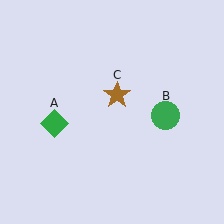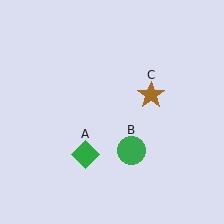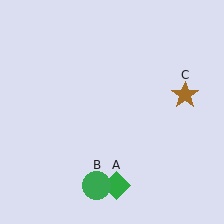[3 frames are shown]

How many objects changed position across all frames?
3 objects changed position: green diamond (object A), green circle (object B), brown star (object C).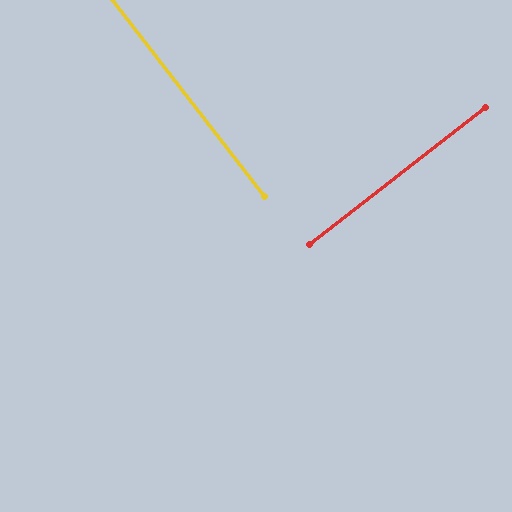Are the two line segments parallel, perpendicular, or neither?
Perpendicular — they meet at approximately 90°.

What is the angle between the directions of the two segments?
Approximately 90 degrees.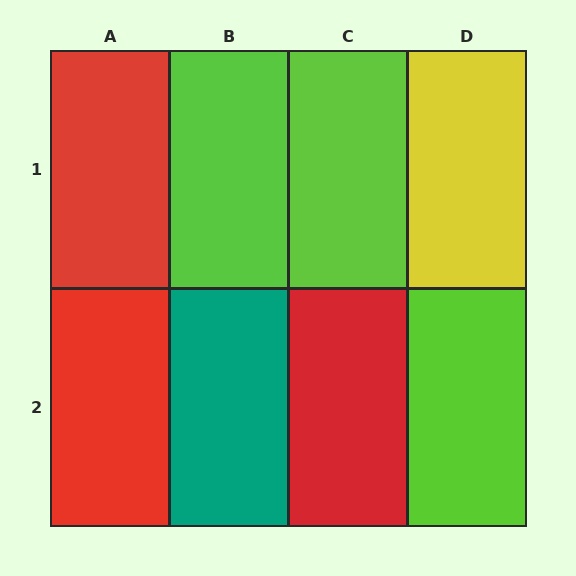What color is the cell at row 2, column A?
Red.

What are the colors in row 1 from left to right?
Red, lime, lime, yellow.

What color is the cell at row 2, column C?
Red.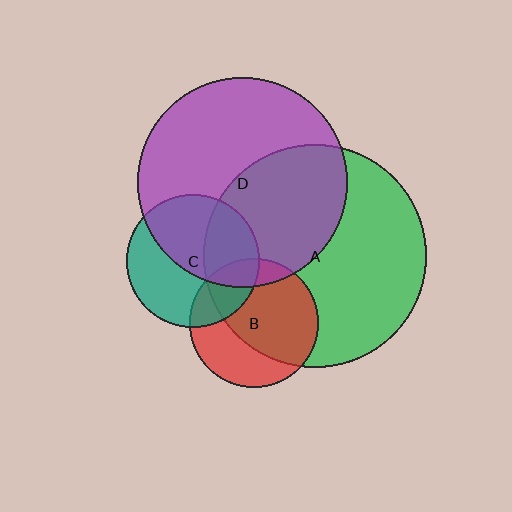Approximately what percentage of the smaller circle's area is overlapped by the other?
Approximately 35%.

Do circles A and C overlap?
Yes.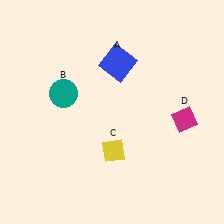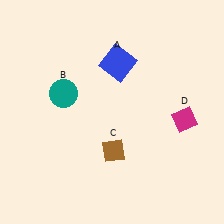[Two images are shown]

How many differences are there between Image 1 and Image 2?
There is 1 difference between the two images.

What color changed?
The diamond (C) changed from yellow in Image 1 to brown in Image 2.